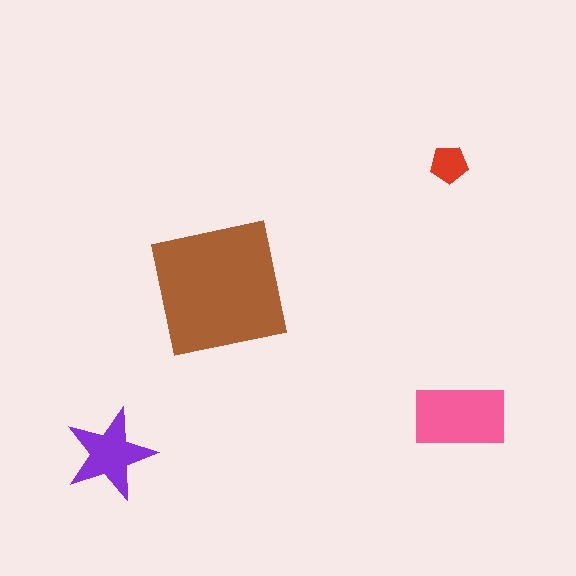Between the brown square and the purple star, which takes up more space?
The brown square.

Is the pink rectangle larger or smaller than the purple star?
Larger.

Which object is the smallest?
The red pentagon.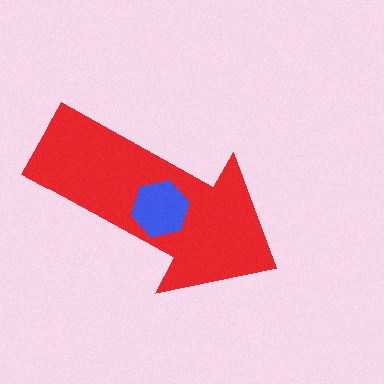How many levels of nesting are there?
2.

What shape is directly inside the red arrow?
The blue hexagon.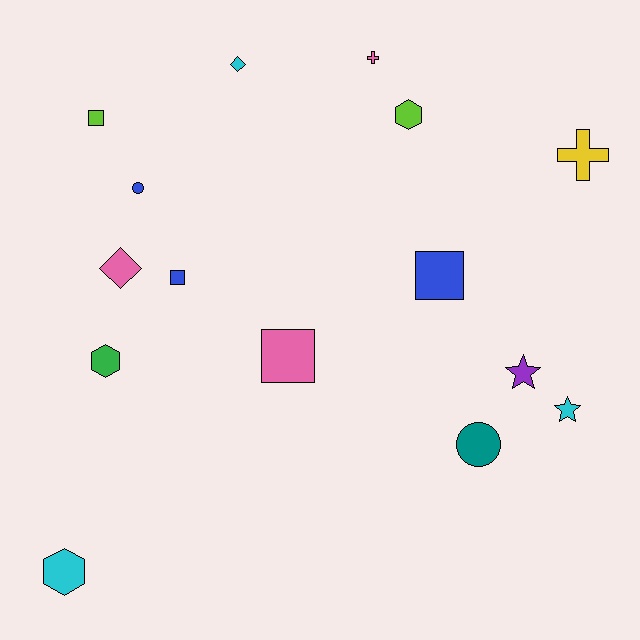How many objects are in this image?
There are 15 objects.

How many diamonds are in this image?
There are 2 diamonds.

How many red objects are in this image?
There are no red objects.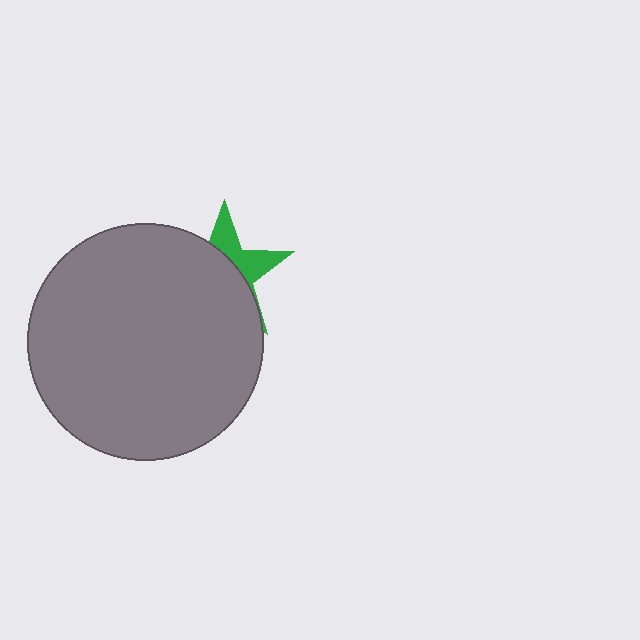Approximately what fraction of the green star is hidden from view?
Roughly 66% of the green star is hidden behind the gray circle.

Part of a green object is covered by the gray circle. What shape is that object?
It is a star.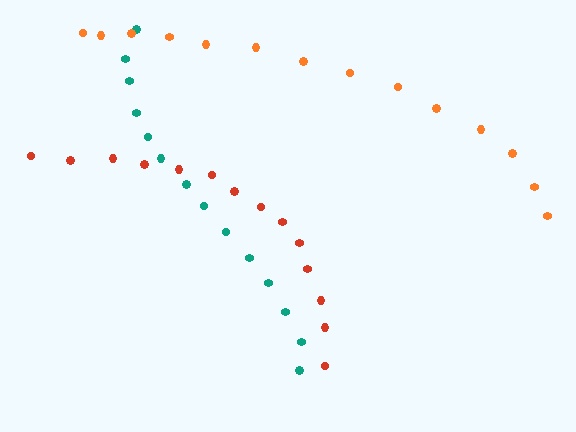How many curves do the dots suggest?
There are 3 distinct paths.